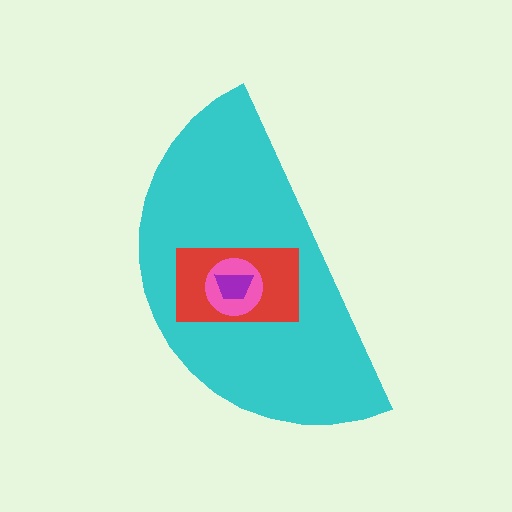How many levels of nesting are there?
4.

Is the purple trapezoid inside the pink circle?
Yes.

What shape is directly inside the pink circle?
The purple trapezoid.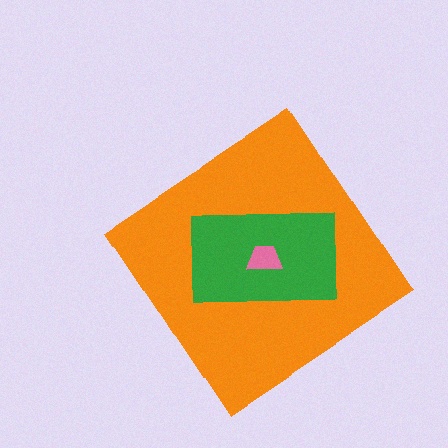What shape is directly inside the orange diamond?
The green rectangle.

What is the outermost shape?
The orange diamond.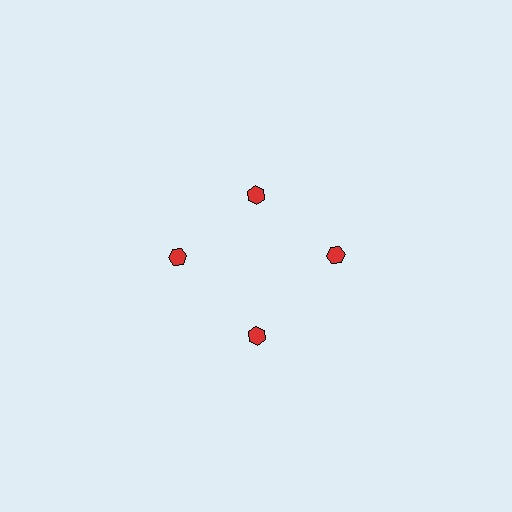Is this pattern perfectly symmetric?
No. The 4 red hexagons are arranged in a ring, but one element near the 12 o'clock position is pulled inward toward the center, breaking the 4-fold rotational symmetry.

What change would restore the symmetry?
The symmetry would be restored by moving it outward, back onto the ring so that all 4 hexagons sit at equal angles and equal distance from the center.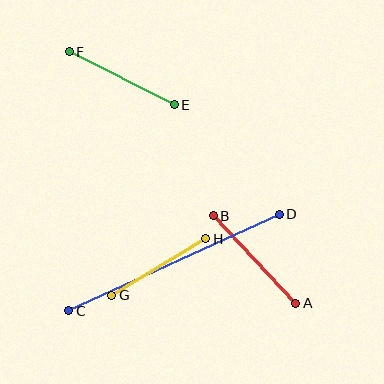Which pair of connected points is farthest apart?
Points C and D are farthest apart.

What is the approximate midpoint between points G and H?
The midpoint is at approximately (159, 267) pixels.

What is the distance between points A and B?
The distance is approximately 120 pixels.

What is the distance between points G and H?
The distance is approximately 110 pixels.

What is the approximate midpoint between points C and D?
The midpoint is at approximately (174, 263) pixels.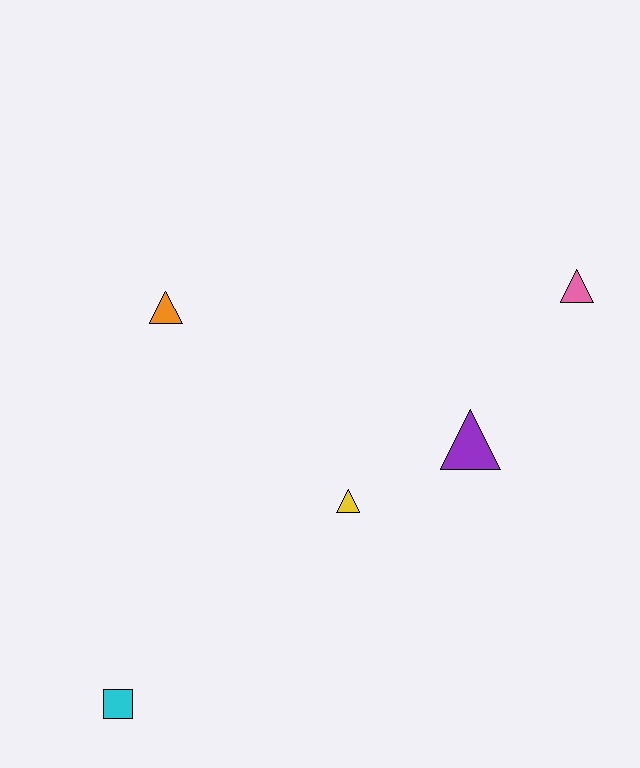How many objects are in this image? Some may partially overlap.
There are 5 objects.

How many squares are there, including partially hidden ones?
There is 1 square.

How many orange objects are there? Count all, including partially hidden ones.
There is 1 orange object.